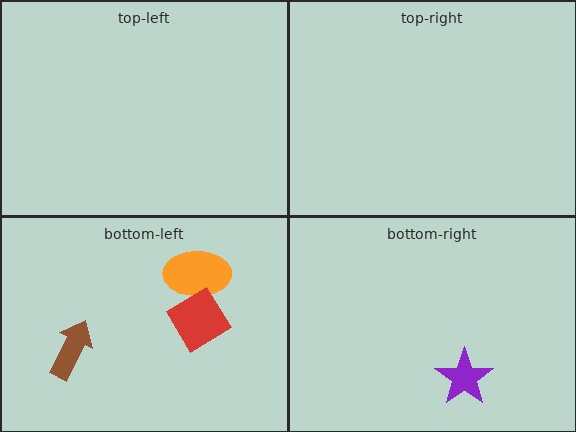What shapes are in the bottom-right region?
The purple star.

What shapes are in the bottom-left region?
The orange ellipse, the brown arrow, the red diamond.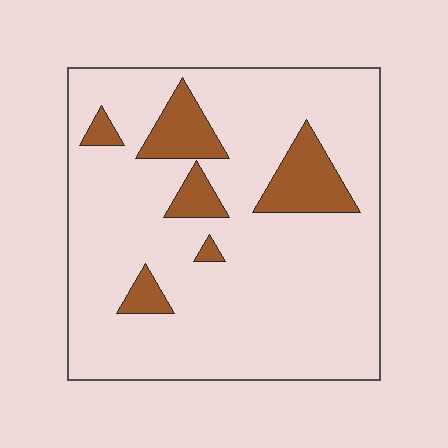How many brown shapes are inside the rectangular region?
6.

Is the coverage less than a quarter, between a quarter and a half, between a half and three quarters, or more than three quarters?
Less than a quarter.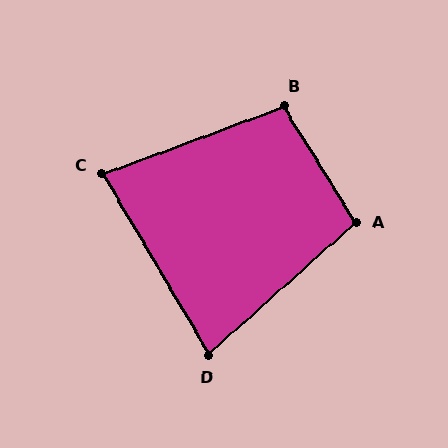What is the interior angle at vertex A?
Approximately 100 degrees (obtuse).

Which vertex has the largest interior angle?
B, at approximately 101 degrees.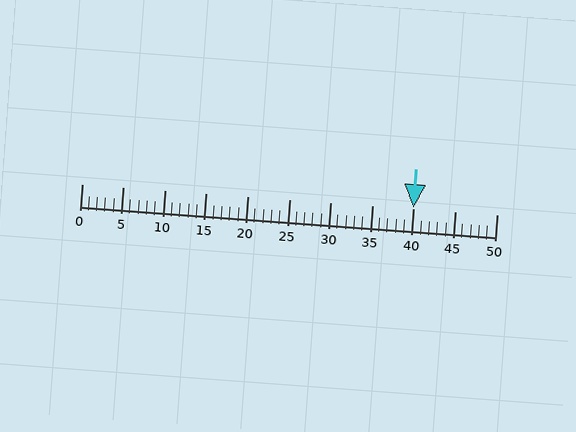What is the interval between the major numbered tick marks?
The major tick marks are spaced 5 units apart.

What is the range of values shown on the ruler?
The ruler shows values from 0 to 50.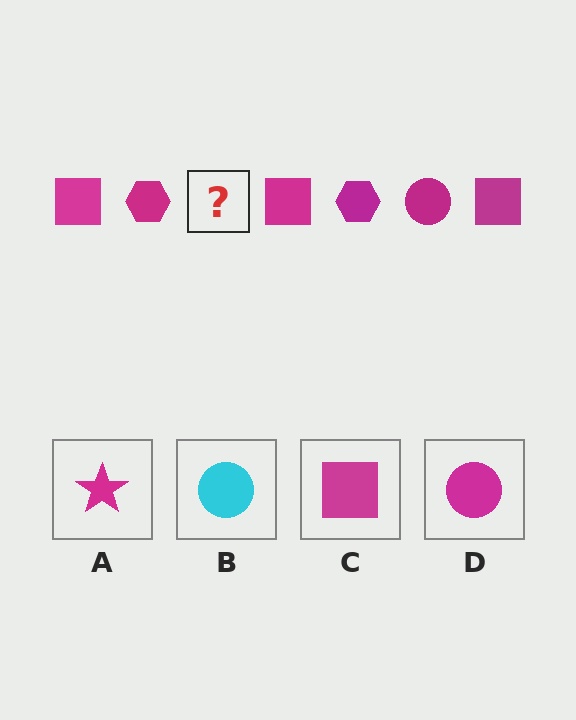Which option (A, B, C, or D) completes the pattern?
D.